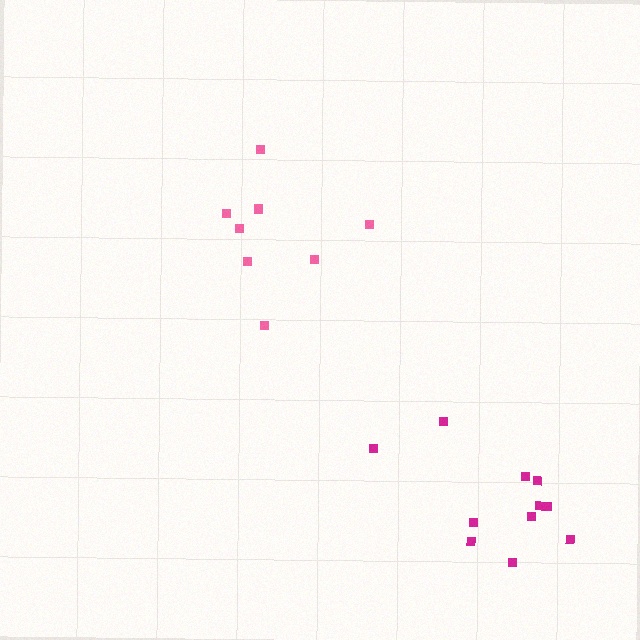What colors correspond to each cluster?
The clusters are colored: pink, magenta.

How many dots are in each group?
Group 1: 8 dots, Group 2: 11 dots (19 total).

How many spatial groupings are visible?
There are 2 spatial groupings.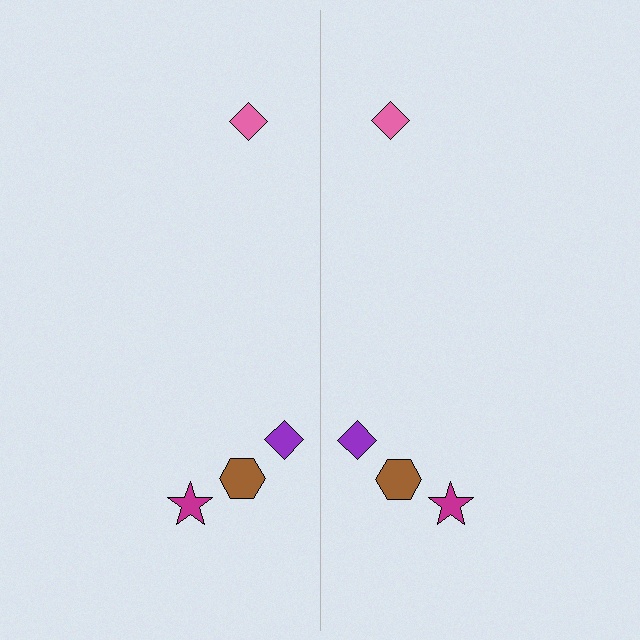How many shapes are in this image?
There are 8 shapes in this image.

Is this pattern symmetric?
Yes, this pattern has bilateral (reflection) symmetry.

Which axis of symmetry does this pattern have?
The pattern has a vertical axis of symmetry running through the center of the image.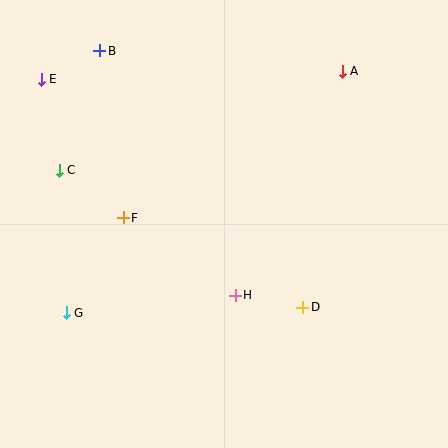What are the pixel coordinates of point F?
Point F is at (123, 218).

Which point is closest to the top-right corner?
Point A is closest to the top-right corner.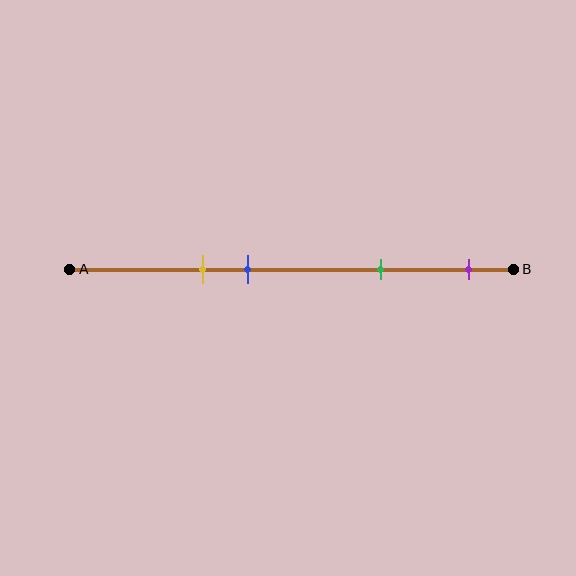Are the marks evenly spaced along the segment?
No, the marks are not evenly spaced.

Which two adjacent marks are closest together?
The yellow and blue marks are the closest adjacent pair.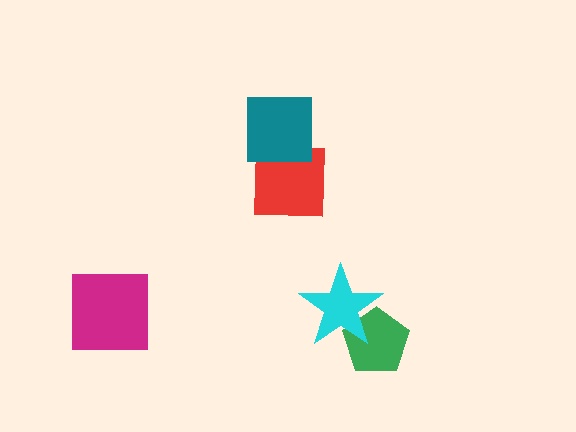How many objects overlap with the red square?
1 object overlaps with the red square.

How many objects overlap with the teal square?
1 object overlaps with the teal square.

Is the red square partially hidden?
Yes, it is partially covered by another shape.